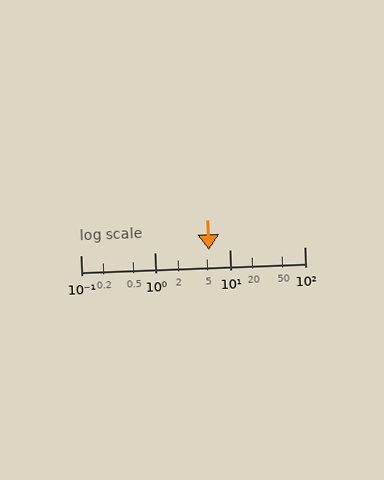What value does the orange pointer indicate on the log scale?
The pointer indicates approximately 5.3.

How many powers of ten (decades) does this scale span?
The scale spans 3 decades, from 0.1 to 100.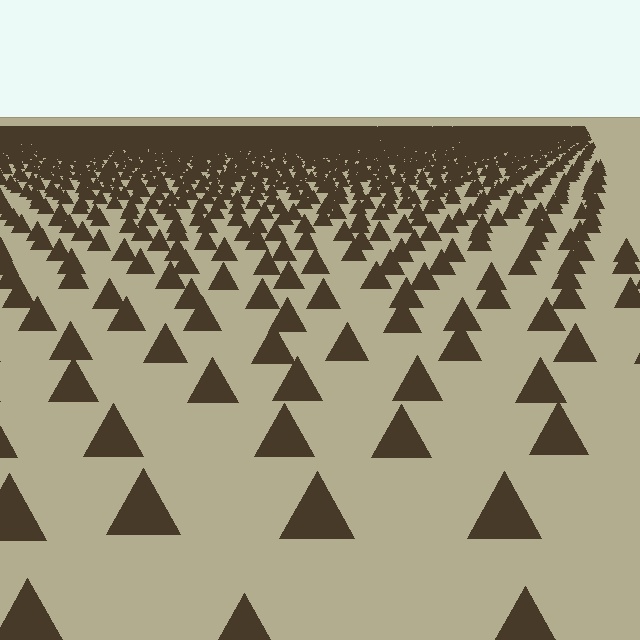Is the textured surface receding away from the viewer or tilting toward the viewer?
The surface is receding away from the viewer. Texture elements get smaller and denser toward the top.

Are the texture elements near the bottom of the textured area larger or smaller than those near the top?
Larger. Near the bottom, elements are closer to the viewer and appear at a bigger on-screen size.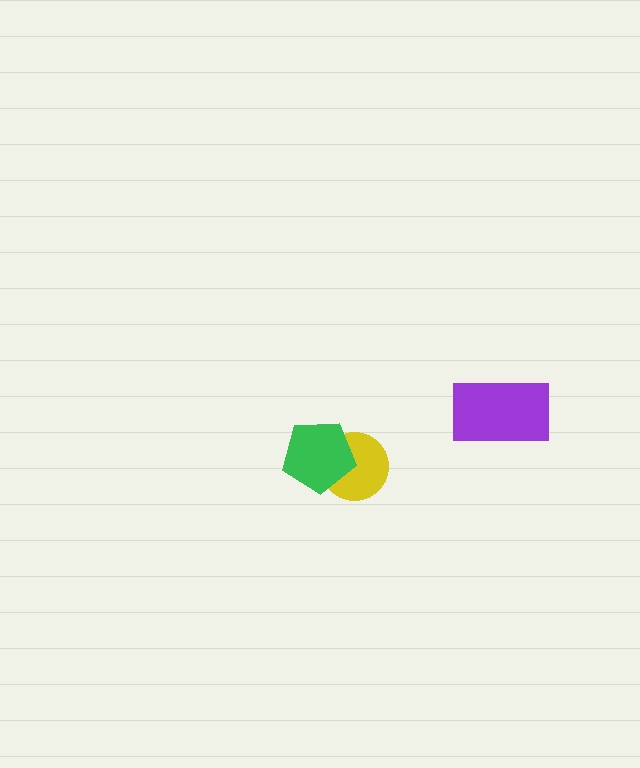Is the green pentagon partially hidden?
No, no other shape covers it.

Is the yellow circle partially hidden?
Yes, it is partially covered by another shape.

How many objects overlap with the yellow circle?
1 object overlaps with the yellow circle.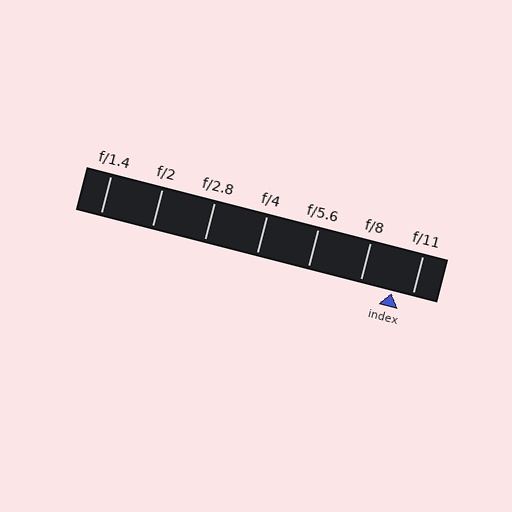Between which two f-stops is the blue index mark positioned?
The index mark is between f/8 and f/11.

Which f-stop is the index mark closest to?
The index mark is closest to f/11.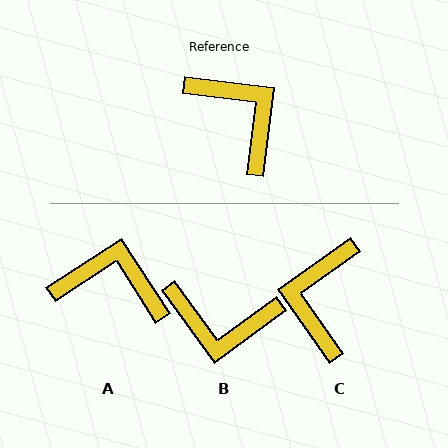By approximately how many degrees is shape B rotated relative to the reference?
Approximately 137 degrees clockwise.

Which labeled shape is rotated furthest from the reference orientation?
B, about 137 degrees away.